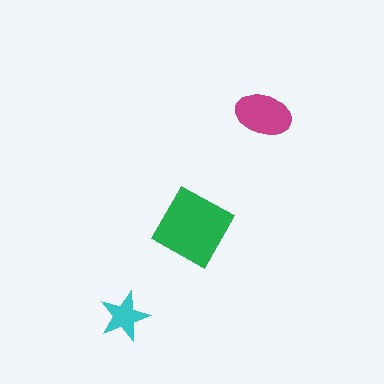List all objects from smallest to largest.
The cyan star, the magenta ellipse, the green square.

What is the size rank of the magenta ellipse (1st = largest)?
2nd.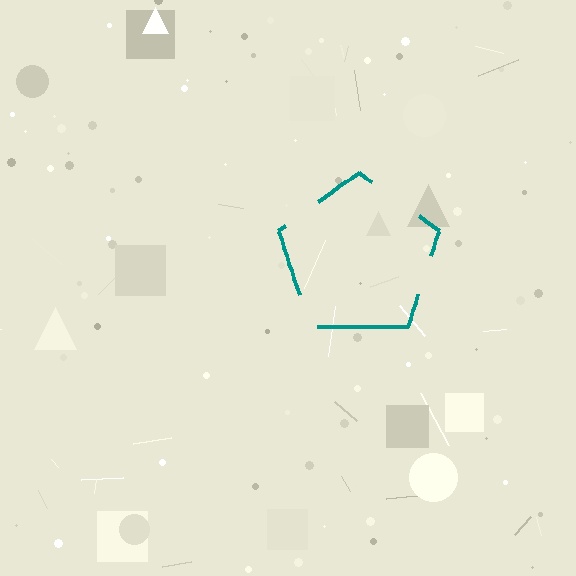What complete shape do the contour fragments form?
The contour fragments form a pentagon.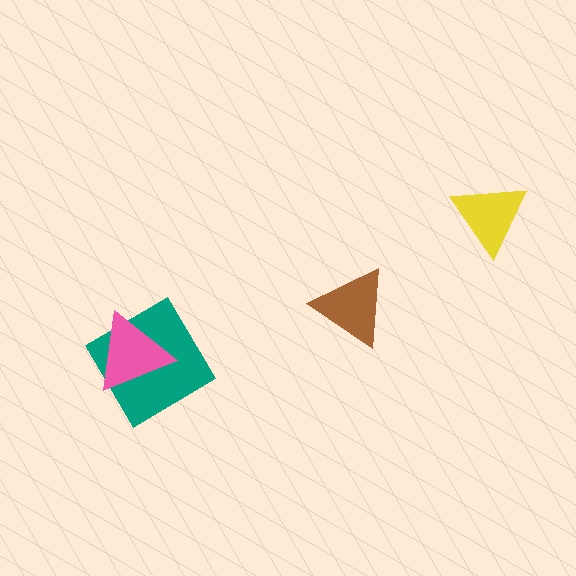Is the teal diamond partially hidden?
Yes, it is partially covered by another shape.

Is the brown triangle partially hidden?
No, no other shape covers it.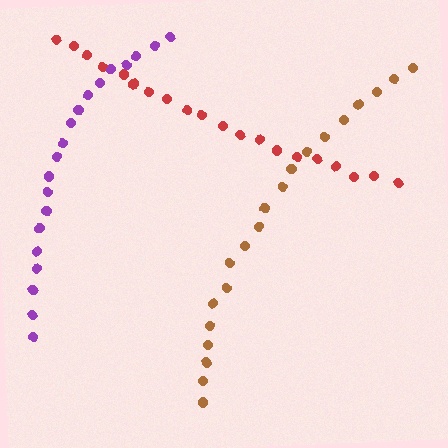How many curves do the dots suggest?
There are 3 distinct paths.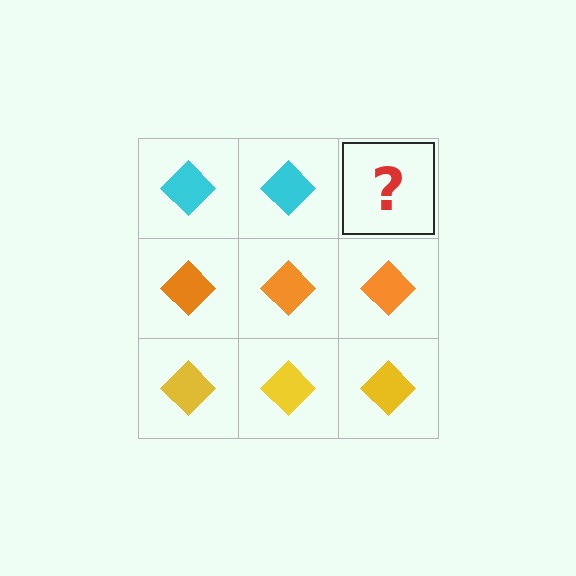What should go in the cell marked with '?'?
The missing cell should contain a cyan diamond.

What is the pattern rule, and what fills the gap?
The rule is that each row has a consistent color. The gap should be filled with a cyan diamond.